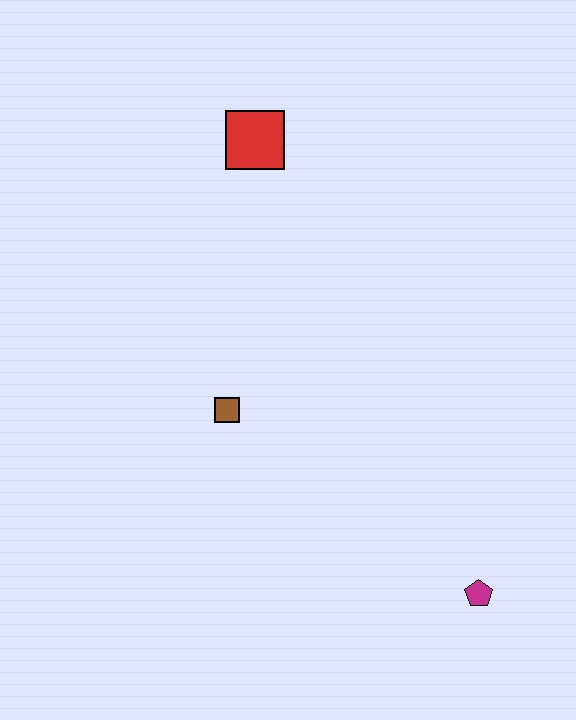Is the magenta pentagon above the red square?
No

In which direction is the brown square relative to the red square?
The brown square is below the red square.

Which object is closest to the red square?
The brown square is closest to the red square.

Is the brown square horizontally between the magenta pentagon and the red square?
No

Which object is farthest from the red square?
The magenta pentagon is farthest from the red square.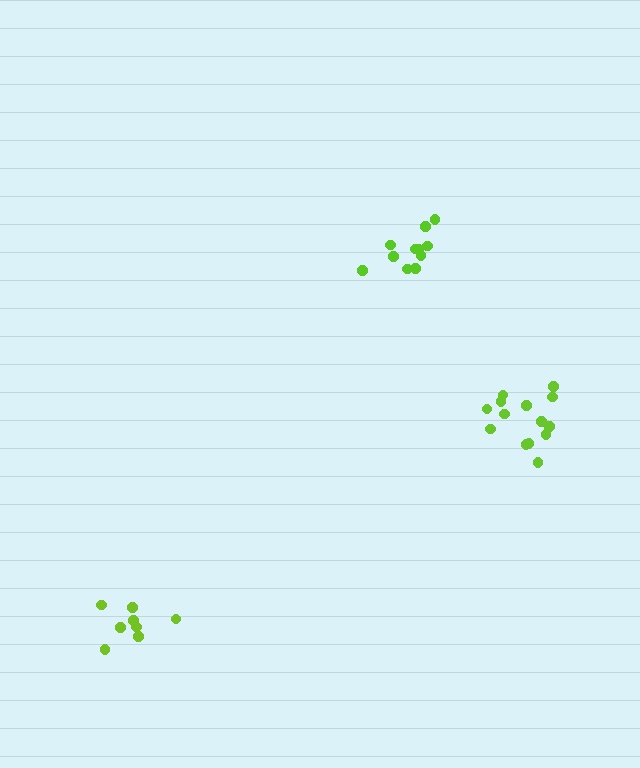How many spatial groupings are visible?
There are 3 spatial groupings.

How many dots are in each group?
Group 1: 8 dots, Group 2: 11 dots, Group 3: 14 dots (33 total).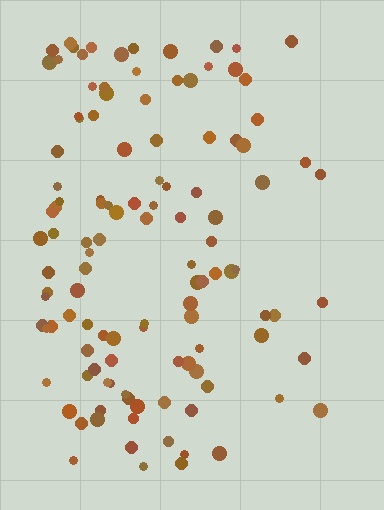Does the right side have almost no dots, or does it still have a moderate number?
Still a moderate number, just noticeably fewer than the left.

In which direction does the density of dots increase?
From right to left, with the left side densest.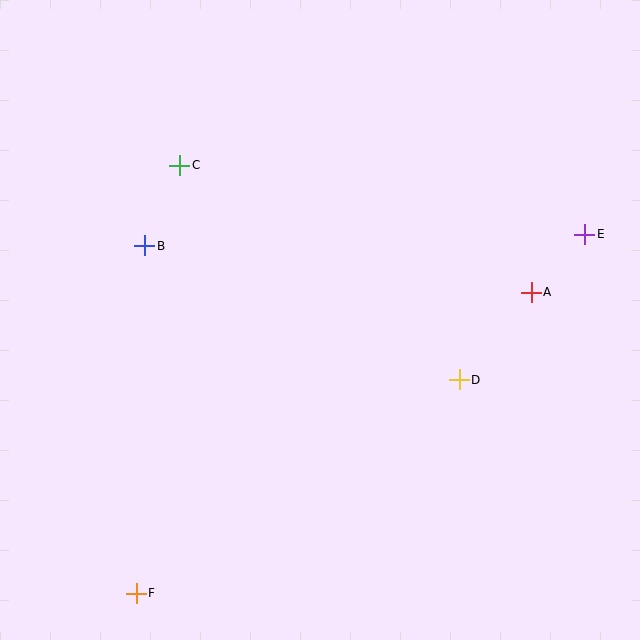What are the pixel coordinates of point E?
Point E is at (585, 234).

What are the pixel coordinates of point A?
Point A is at (531, 292).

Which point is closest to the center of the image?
Point D at (459, 380) is closest to the center.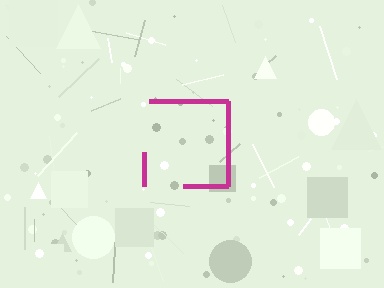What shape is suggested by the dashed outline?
The dashed outline suggests a square.